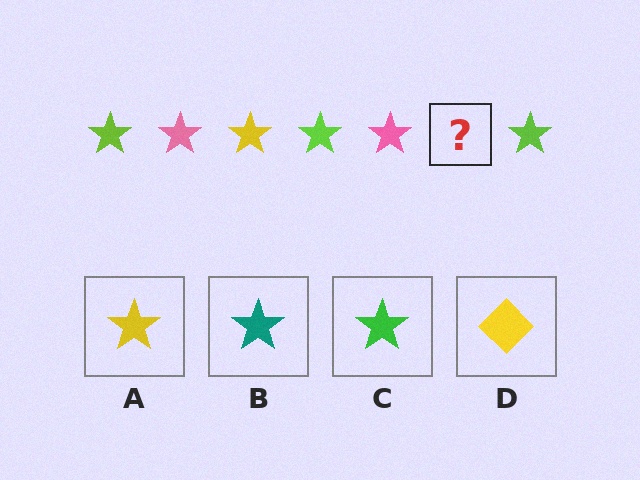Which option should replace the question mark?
Option A.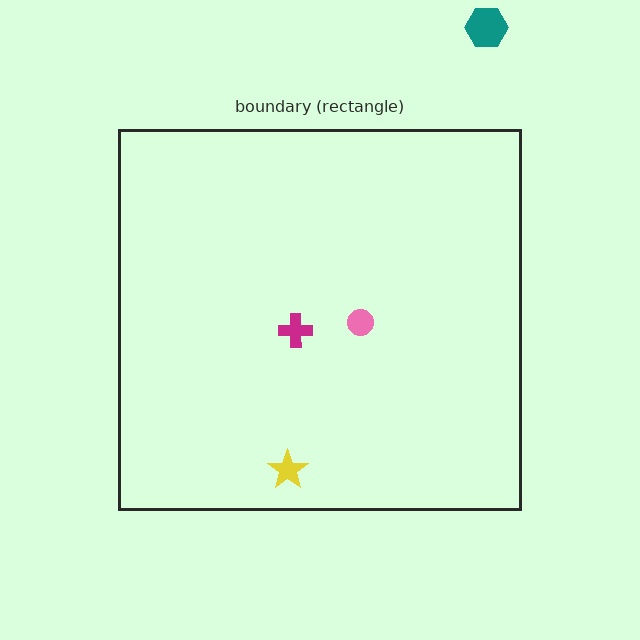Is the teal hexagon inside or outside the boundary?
Outside.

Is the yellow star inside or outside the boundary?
Inside.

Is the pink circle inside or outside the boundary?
Inside.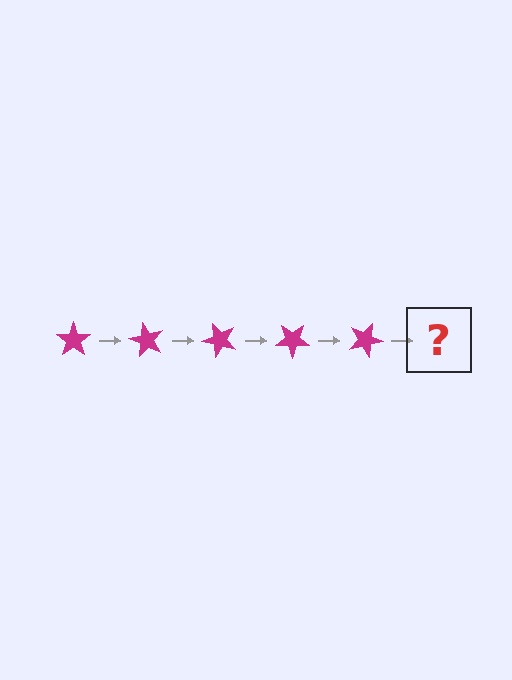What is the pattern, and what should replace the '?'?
The pattern is that the star rotates 60 degrees each step. The '?' should be a magenta star rotated 300 degrees.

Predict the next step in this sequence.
The next step is a magenta star rotated 300 degrees.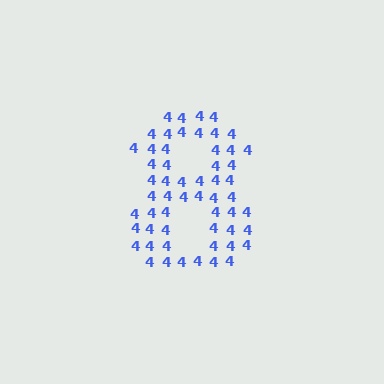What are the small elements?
The small elements are digit 4's.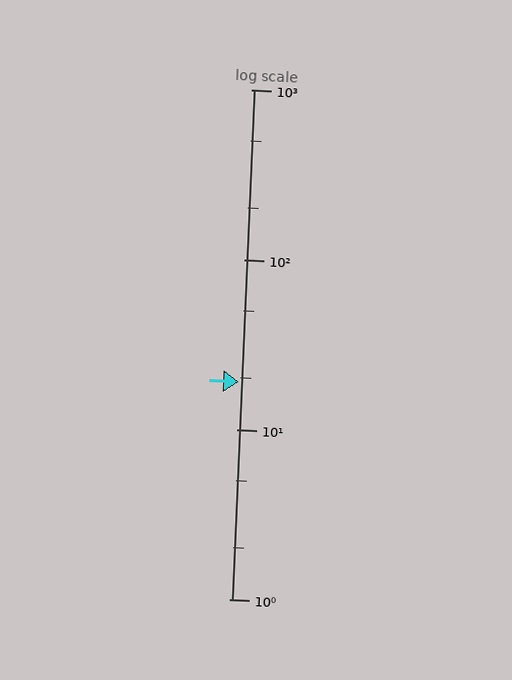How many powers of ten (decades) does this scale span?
The scale spans 3 decades, from 1 to 1000.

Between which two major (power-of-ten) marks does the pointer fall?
The pointer is between 10 and 100.